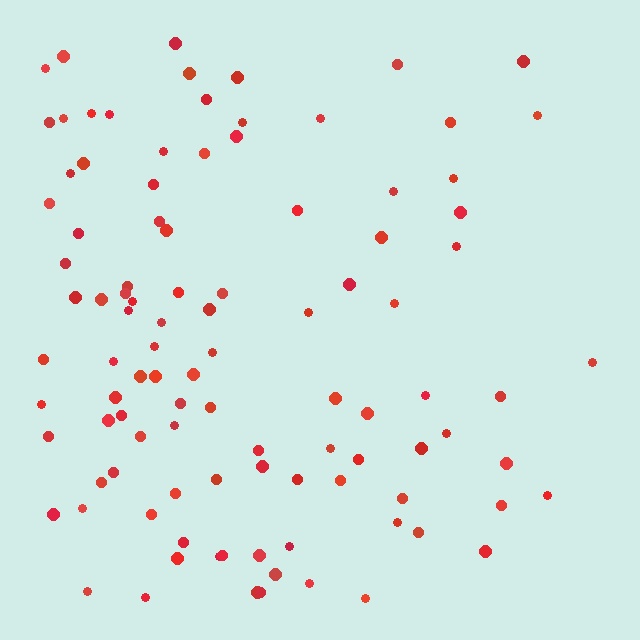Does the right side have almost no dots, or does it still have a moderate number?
Still a moderate number, just noticeably fewer than the left.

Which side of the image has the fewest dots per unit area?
The right.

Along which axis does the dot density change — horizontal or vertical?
Horizontal.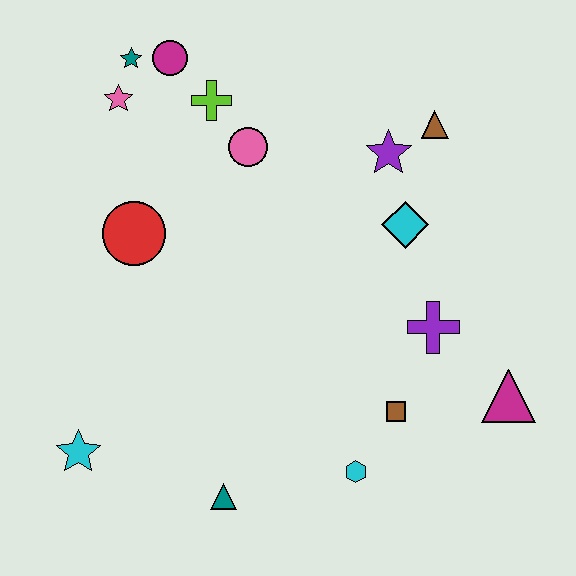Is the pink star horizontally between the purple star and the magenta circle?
No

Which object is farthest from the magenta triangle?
The teal star is farthest from the magenta triangle.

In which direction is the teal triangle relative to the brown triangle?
The teal triangle is below the brown triangle.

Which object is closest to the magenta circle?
The teal star is closest to the magenta circle.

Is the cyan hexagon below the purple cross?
Yes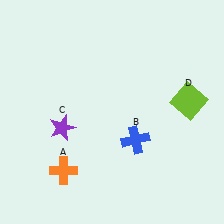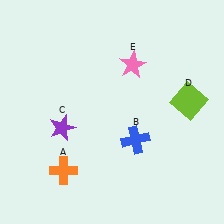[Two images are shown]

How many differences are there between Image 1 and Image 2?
There is 1 difference between the two images.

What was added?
A pink star (E) was added in Image 2.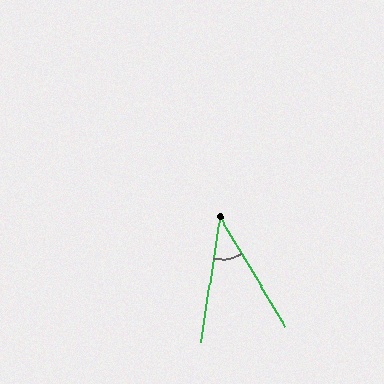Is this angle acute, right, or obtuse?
It is acute.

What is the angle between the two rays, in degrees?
Approximately 40 degrees.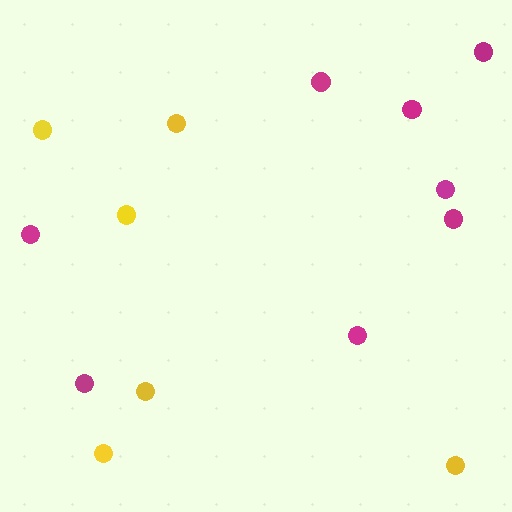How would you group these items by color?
There are 2 groups: one group of yellow circles (6) and one group of magenta circles (8).